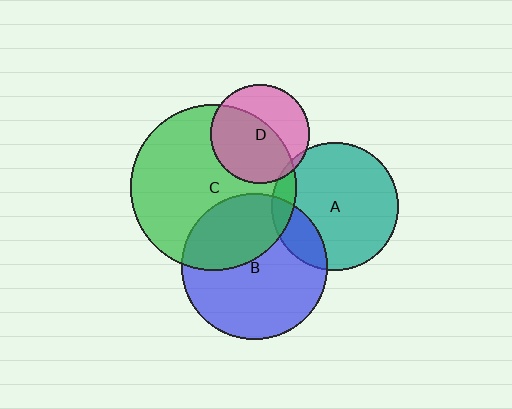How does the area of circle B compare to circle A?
Approximately 1.3 times.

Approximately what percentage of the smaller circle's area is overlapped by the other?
Approximately 5%.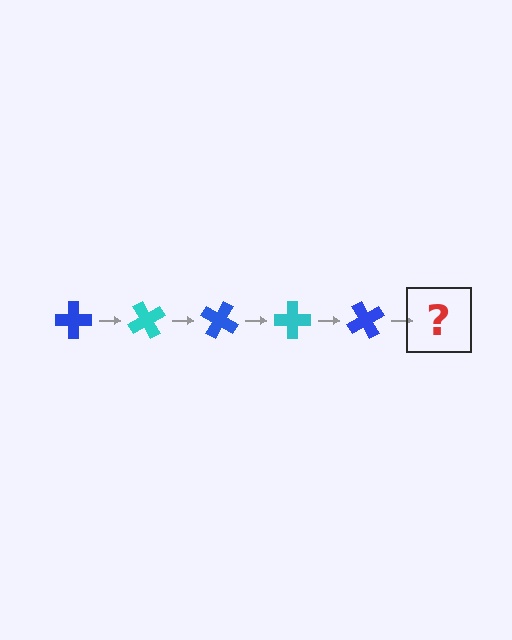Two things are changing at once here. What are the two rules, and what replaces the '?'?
The two rules are that it rotates 60 degrees each step and the color cycles through blue and cyan. The '?' should be a cyan cross, rotated 300 degrees from the start.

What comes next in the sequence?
The next element should be a cyan cross, rotated 300 degrees from the start.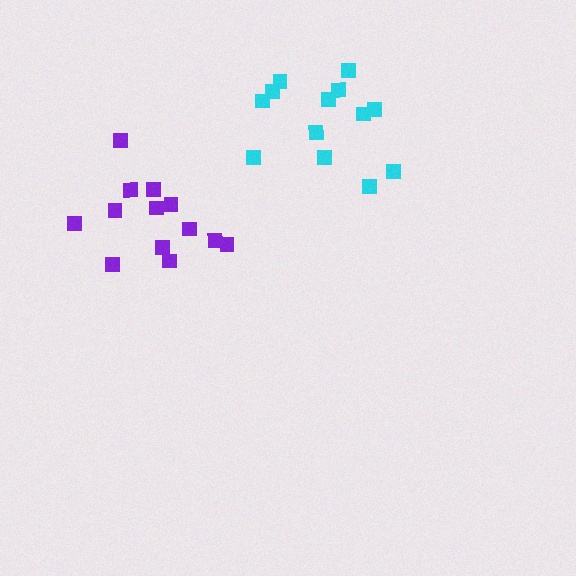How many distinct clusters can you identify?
There are 2 distinct clusters.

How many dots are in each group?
Group 1: 13 dots, Group 2: 13 dots (26 total).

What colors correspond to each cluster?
The clusters are colored: cyan, purple.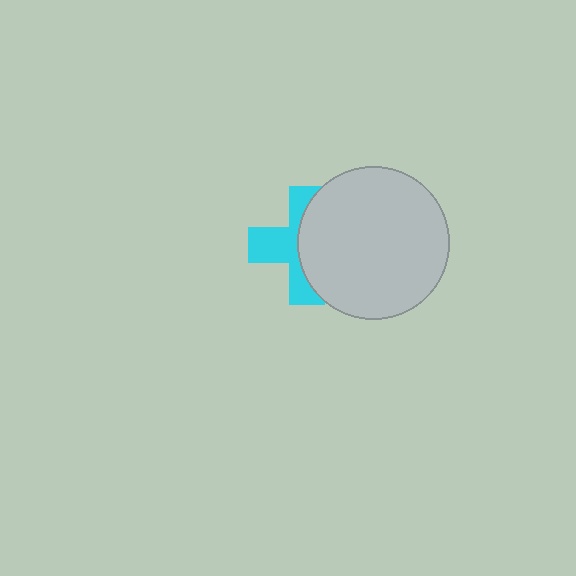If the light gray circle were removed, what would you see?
You would see the complete cyan cross.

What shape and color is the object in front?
The object in front is a light gray circle.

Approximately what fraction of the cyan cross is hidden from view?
Roughly 53% of the cyan cross is hidden behind the light gray circle.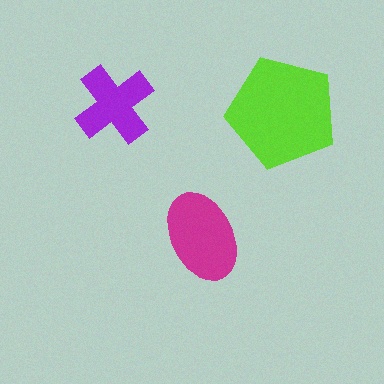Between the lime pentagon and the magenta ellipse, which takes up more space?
The lime pentagon.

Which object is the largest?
The lime pentagon.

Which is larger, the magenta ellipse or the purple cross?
The magenta ellipse.